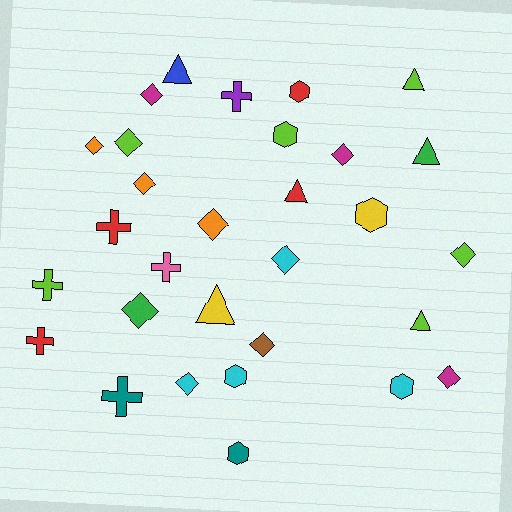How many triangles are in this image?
There are 6 triangles.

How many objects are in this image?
There are 30 objects.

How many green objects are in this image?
There are 2 green objects.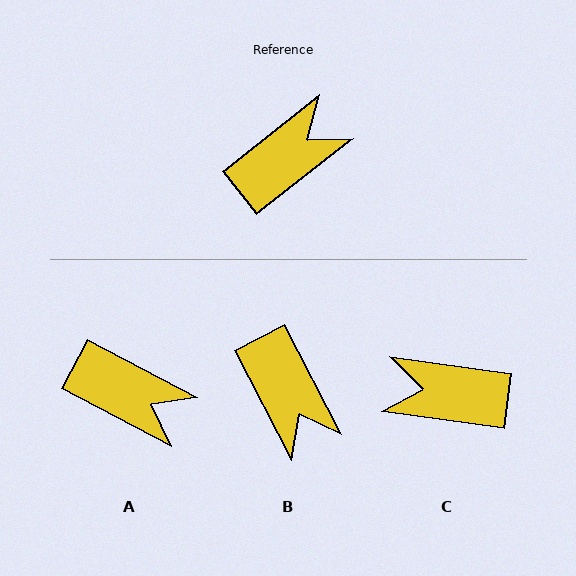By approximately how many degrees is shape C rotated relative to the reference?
Approximately 134 degrees counter-clockwise.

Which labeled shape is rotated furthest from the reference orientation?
C, about 134 degrees away.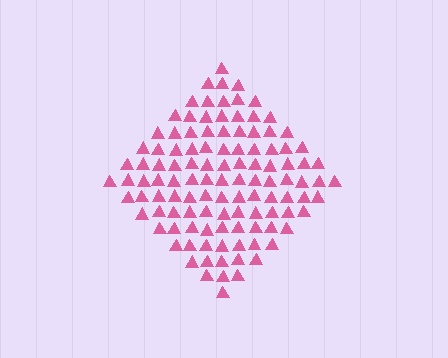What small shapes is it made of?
It is made of small triangles.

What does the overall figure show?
The overall figure shows a diamond.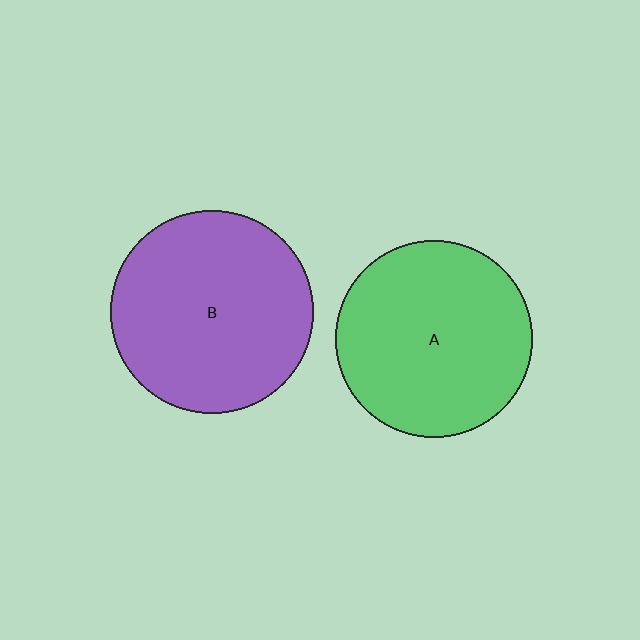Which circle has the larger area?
Circle B (purple).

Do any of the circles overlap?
No, none of the circles overlap.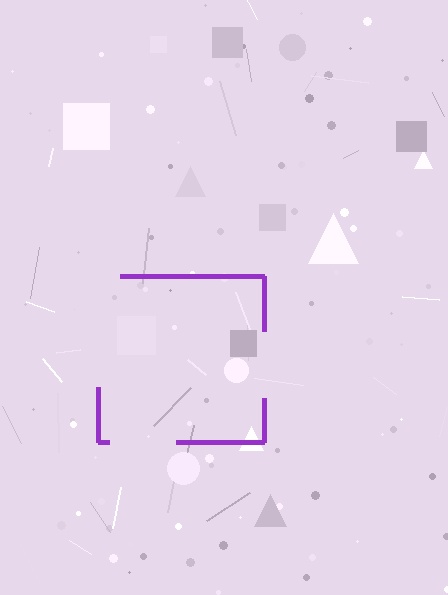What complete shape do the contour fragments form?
The contour fragments form a square.